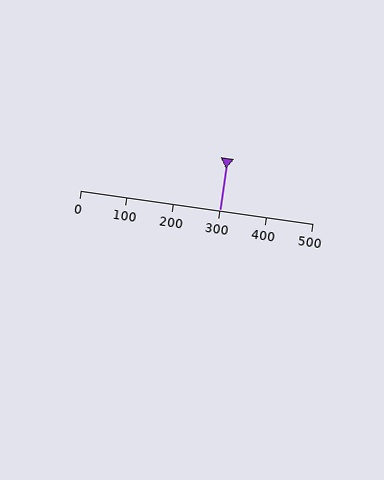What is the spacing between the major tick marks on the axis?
The major ticks are spaced 100 apart.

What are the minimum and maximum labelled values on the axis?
The axis runs from 0 to 500.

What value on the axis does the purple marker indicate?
The marker indicates approximately 300.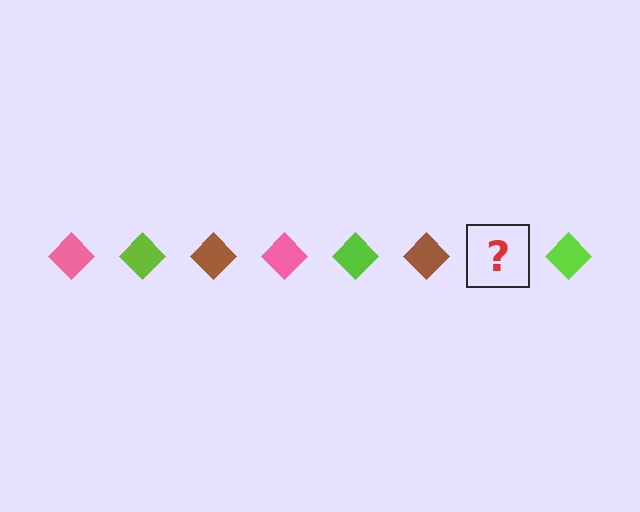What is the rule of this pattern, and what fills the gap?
The rule is that the pattern cycles through pink, lime, brown diamonds. The gap should be filled with a pink diamond.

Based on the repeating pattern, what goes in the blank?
The blank should be a pink diamond.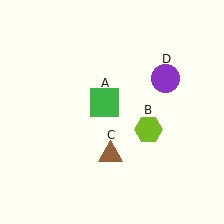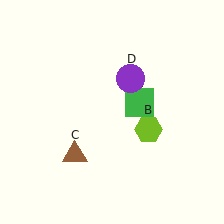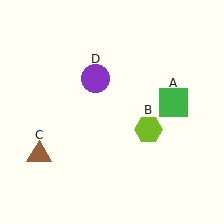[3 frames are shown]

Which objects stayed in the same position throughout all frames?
Lime hexagon (object B) remained stationary.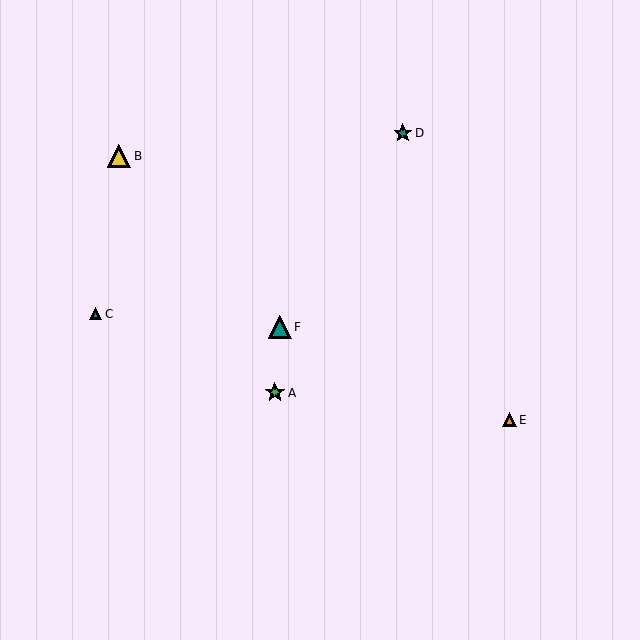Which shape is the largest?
The yellow triangle (labeled B) is the largest.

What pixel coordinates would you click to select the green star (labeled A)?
Click at (275, 393) to select the green star A.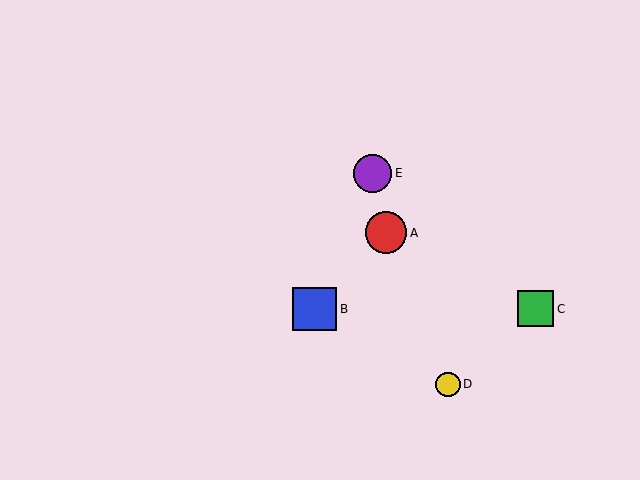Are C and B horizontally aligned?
Yes, both are at y≈309.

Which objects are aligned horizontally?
Objects B, C are aligned horizontally.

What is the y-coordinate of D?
Object D is at y≈384.